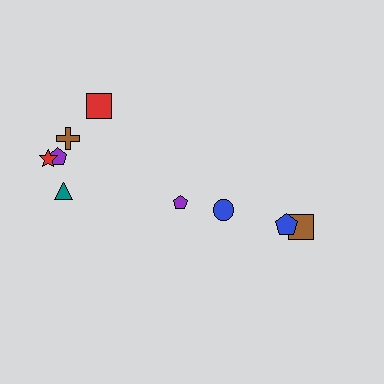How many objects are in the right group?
There are 3 objects.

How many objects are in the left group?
There are 6 objects.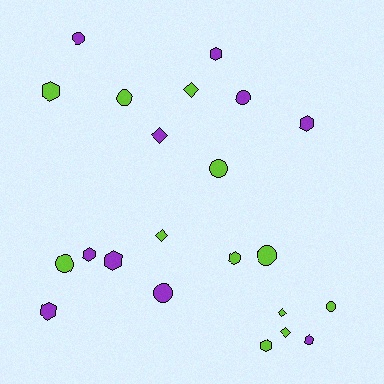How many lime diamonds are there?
There are 4 lime diamonds.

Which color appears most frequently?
Lime, with 12 objects.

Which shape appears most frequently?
Hexagon, with 9 objects.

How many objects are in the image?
There are 22 objects.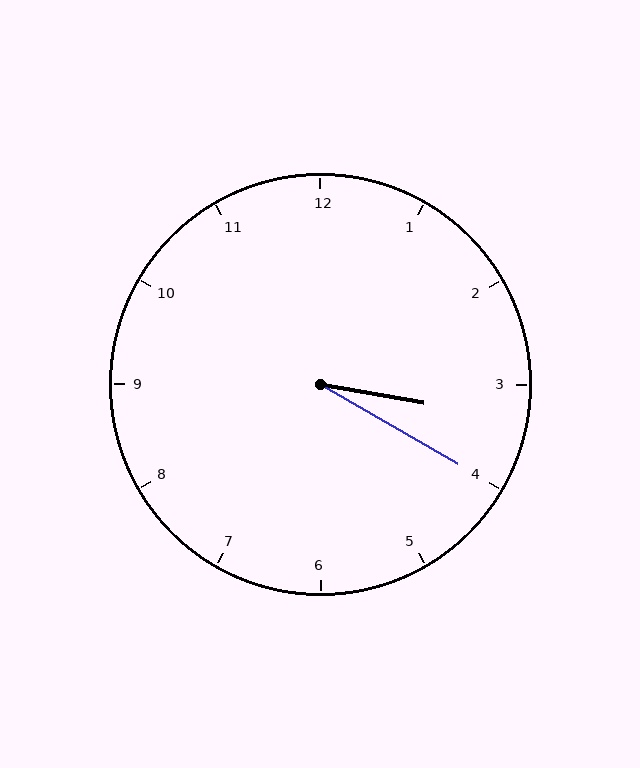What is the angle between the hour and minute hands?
Approximately 20 degrees.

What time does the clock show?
3:20.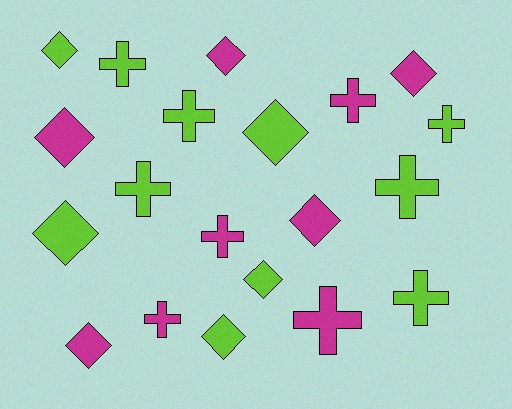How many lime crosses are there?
There are 6 lime crosses.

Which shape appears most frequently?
Diamond, with 10 objects.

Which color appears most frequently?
Lime, with 11 objects.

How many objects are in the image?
There are 20 objects.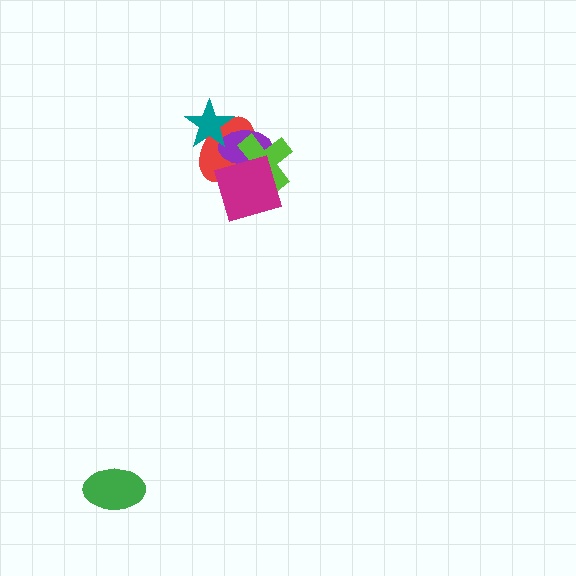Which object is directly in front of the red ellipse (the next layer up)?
The purple ellipse is directly in front of the red ellipse.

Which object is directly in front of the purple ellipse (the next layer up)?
The lime cross is directly in front of the purple ellipse.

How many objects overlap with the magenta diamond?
3 objects overlap with the magenta diamond.